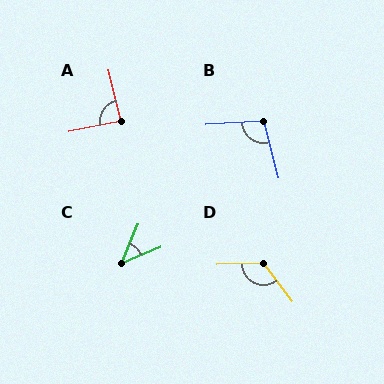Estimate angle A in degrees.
Approximately 88 degrees.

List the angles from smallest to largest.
C (44°), A (88°), B (101°), D (125°).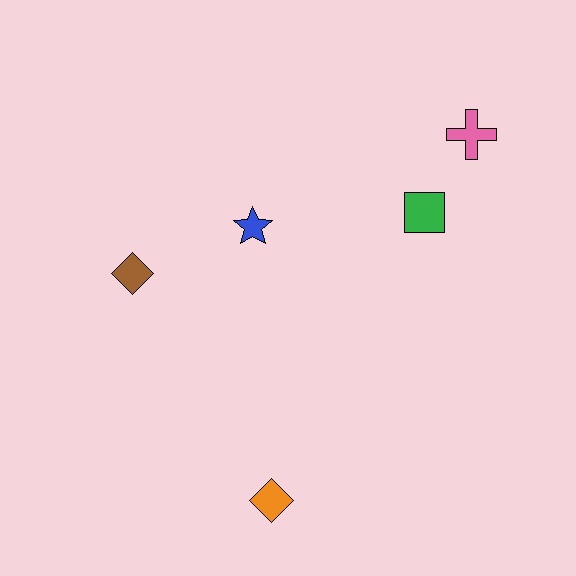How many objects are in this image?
There are 5 objects.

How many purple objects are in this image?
There are no purple objects.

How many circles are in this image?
There are no circles.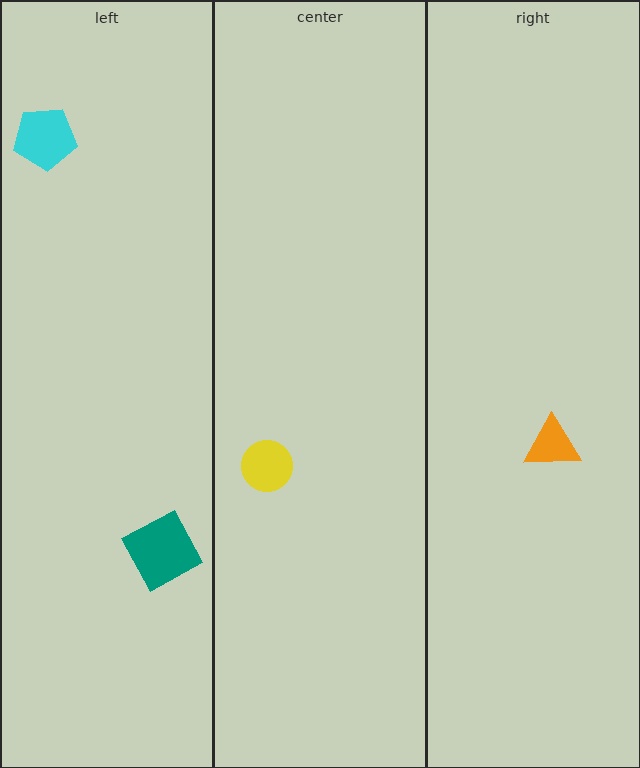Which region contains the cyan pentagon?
The left region.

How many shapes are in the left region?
2.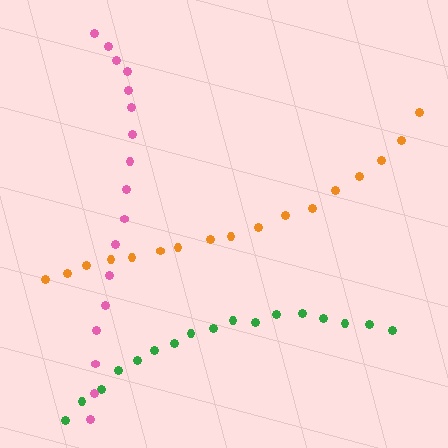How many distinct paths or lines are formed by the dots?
There are 3 distinct paths.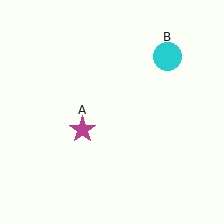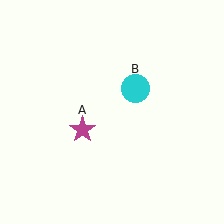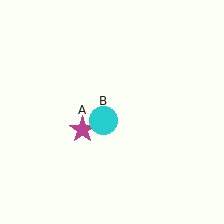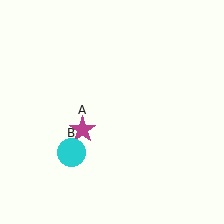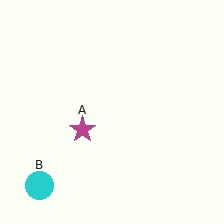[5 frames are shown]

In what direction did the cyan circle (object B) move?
The cyan circle (object B) moved down and to the left.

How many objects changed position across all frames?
1 object changed position: cyan circle (object B).